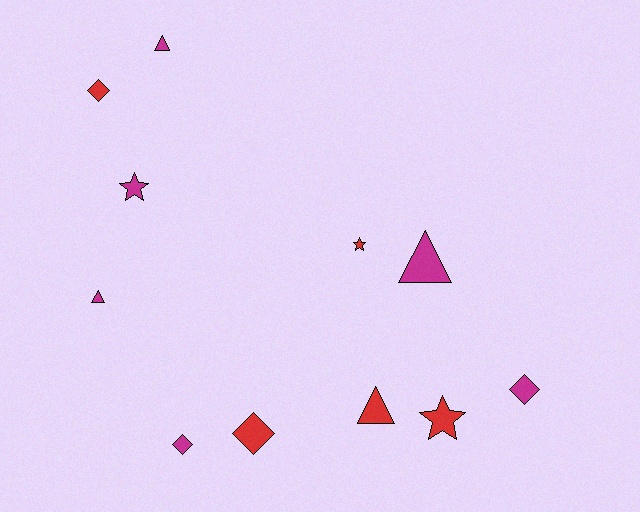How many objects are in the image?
There are 11 objects.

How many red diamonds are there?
There are 2 red diamonds.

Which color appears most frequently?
Magenta, with 6 objects.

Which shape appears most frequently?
Triangle, with 4 objects.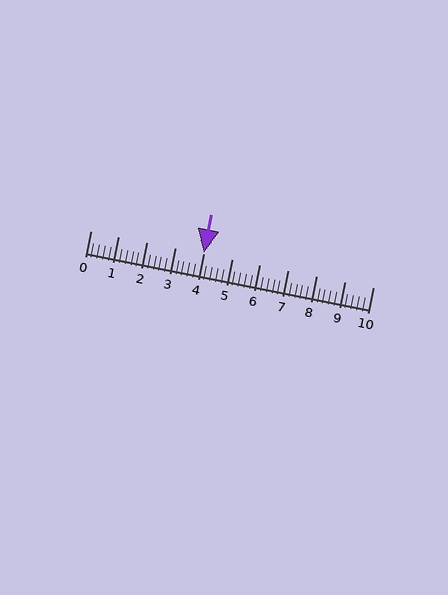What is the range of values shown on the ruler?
The ruler shows values from 0 to 10.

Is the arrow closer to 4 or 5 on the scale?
The arrow is closer to 4.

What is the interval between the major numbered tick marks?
The major tick marks are spaced 1 units apart.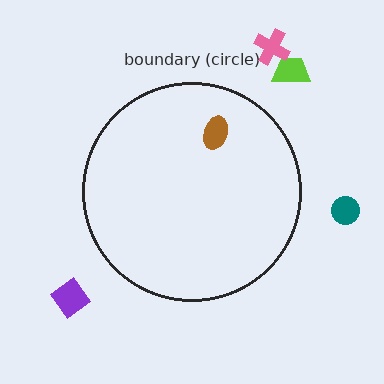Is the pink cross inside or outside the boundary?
Outside.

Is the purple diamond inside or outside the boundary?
Outside.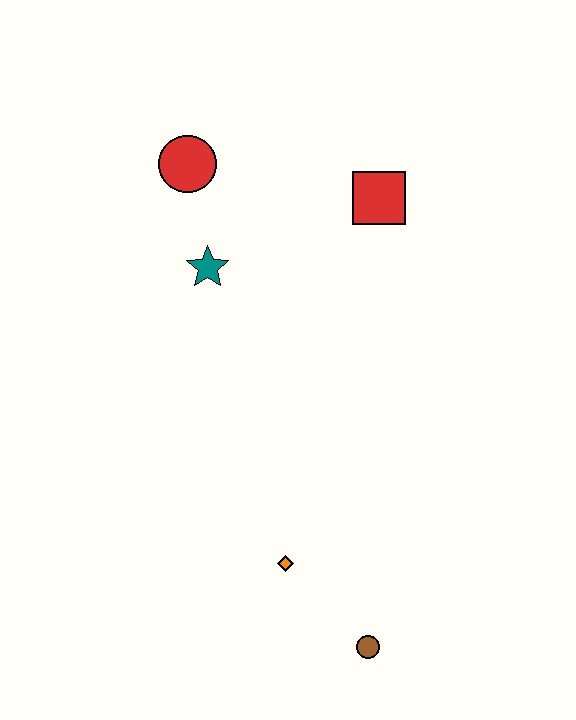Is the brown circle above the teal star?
No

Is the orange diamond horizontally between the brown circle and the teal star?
Yes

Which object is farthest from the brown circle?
The red circle is farthest from the brown circle.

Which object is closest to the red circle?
The teal star is closest to the red circle.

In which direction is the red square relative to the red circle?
The red square is to the right of the red circle.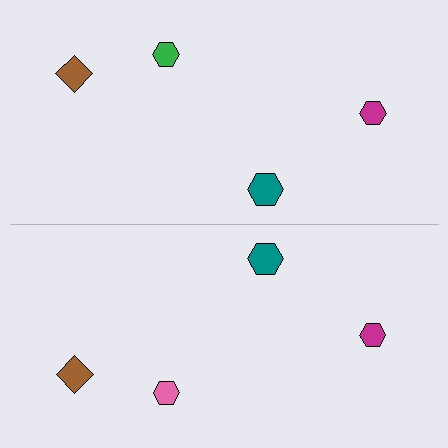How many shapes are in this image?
There are 8 shapes in this image.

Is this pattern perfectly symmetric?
No, the pattern is not perfectly symmetric. The pink hexagon on the bottom side breaks the symmetry — its mirror counterpart is green.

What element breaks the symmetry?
The pink hexagon on the bottom side breaks the symmetry — its mirror counterpart is green.